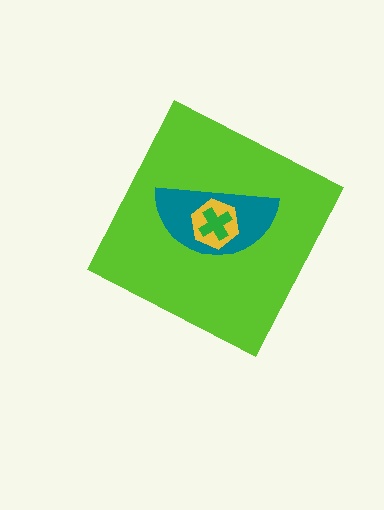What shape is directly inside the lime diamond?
The teal semicircle.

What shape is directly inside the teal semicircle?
The yellow hexagon.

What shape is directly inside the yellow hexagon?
The green cross.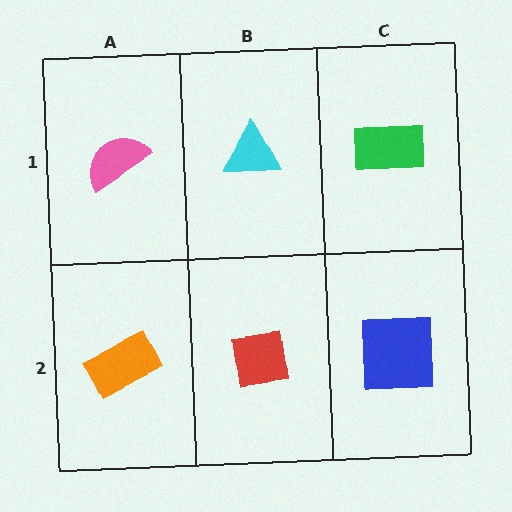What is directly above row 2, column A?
A pink semicircle.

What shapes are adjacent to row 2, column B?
A cyan triangle (row 1, column B), an orange rectangle (row 2, column A), a blue square (row 2, column C).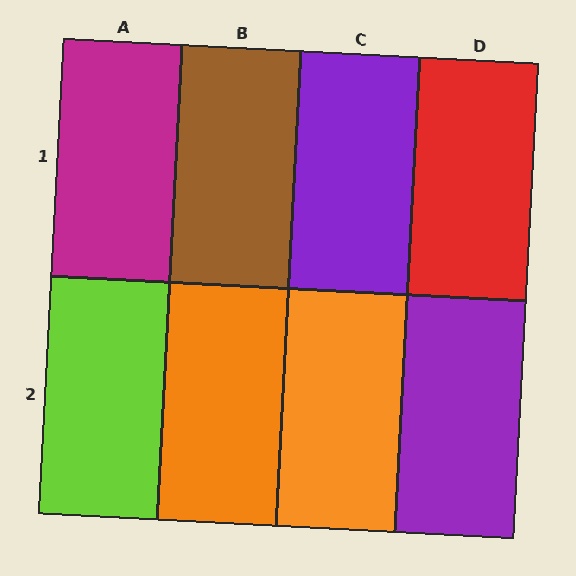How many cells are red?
1 cell is red.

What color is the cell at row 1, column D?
Red.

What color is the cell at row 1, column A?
Magenta.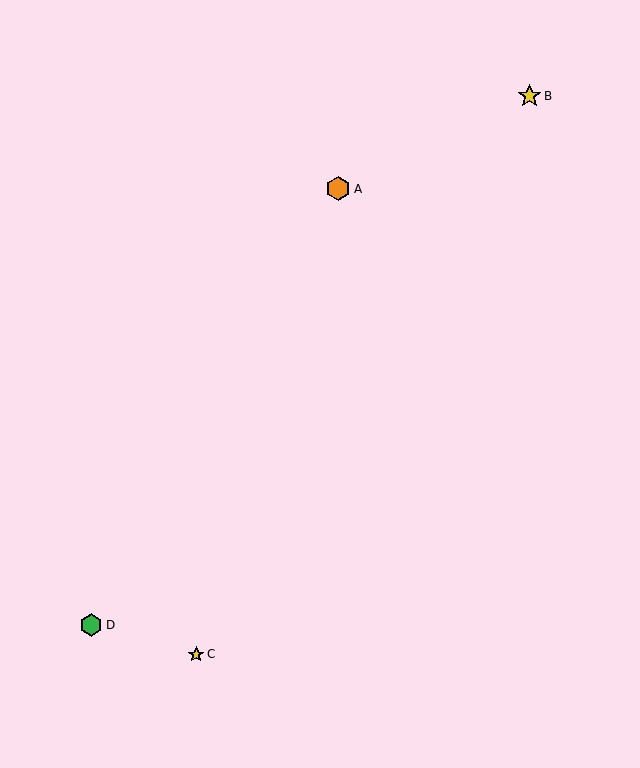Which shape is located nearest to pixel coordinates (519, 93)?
The yellow star (labeled B) at (529, 96) is nearest to that location.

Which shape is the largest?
The orange hexagon (labeled A) is the largest.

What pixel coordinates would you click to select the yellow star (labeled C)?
Click at (196, 655) to select the yellow star C.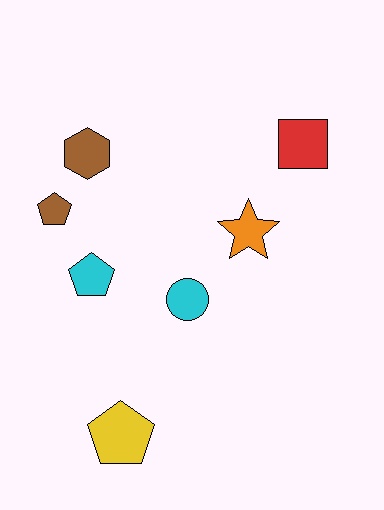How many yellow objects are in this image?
There is 1 yellow object.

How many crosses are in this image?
There are no crosses.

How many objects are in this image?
There are 7 objects.